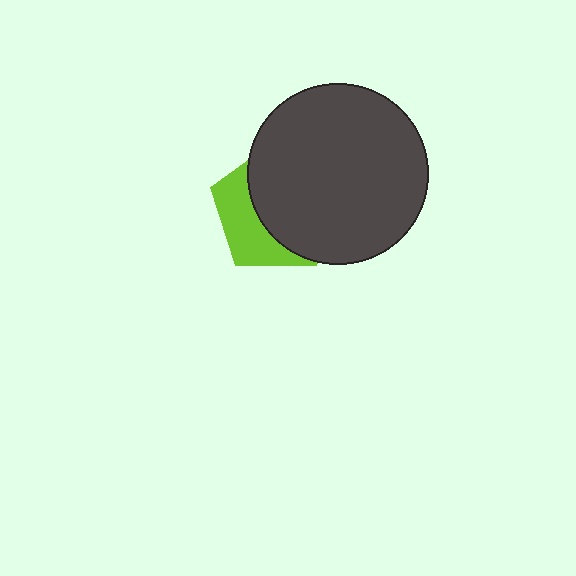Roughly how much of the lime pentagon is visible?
A small part of it is visible (roughly 37%).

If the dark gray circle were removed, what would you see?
You would see the complete lime pentagon.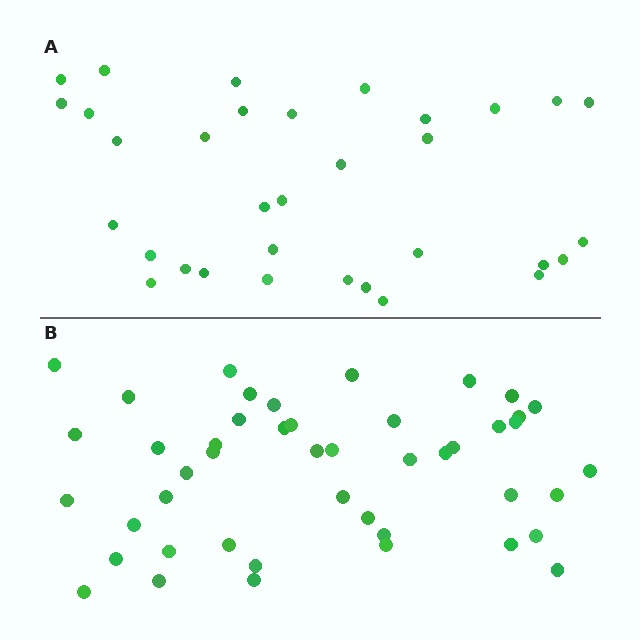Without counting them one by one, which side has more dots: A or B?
Region B (the bottom region) has more dots.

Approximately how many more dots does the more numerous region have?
Region B has approximately 15 more dots than region A.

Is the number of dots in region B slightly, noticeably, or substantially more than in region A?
Region B has noticeably more, but not dramatically so. The ratio is roughly 1.4 to 1.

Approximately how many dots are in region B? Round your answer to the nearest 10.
About 50 dots. (The exact count is 46, which rounds to 50.)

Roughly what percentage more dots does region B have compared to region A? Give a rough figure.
About 40% more.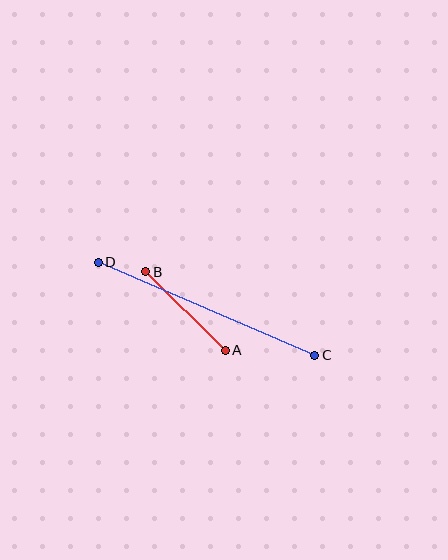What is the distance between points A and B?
The distance is approximately 111 pixels.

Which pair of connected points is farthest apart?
Points C and D are farthest apart.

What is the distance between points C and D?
The distance is approximately 235 pixels.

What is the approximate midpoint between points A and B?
The midpoint is at approximately (185, 311) pixels.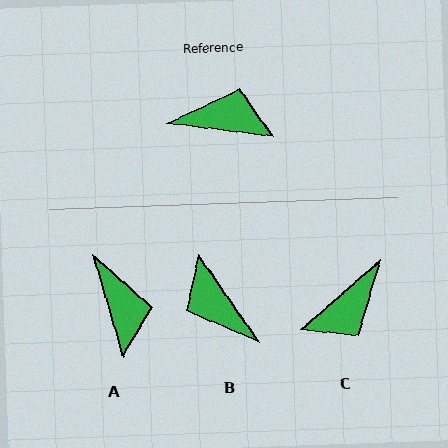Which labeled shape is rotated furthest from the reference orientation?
B, about 132 degrees away.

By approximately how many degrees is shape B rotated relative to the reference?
Approximately 132 degrees counter-clockwise.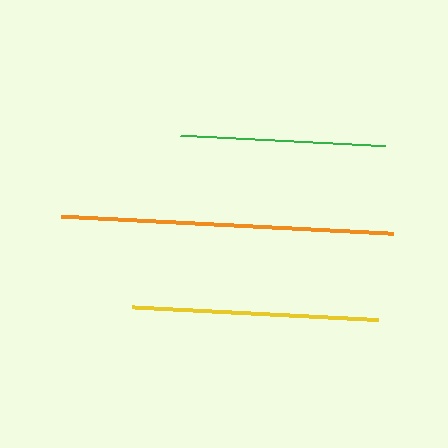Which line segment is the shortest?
The green line is the shortest at approximately 205 pixels.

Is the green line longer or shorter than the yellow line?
The yellow line is longer than the green line.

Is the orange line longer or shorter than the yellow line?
The orange line is longer than the yellow line.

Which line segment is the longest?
The orange line is the longest at approximately 332 pixels.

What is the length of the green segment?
The green segment is approximately 205 pixels long.